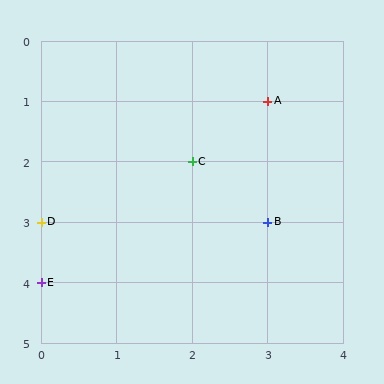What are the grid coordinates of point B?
Point B is at grid coordinates (3, 3).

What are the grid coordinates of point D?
Point D is at grid coordinates (0, 3).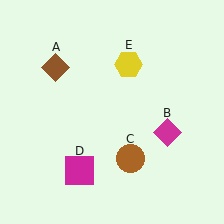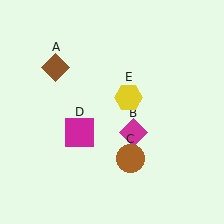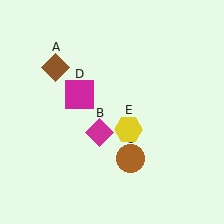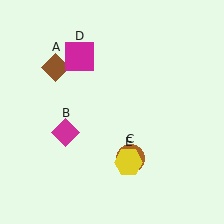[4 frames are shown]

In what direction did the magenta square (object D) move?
The magenta square (object D) moved up.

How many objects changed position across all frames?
3 objects changed position: magenta diamond (object B), magenta square (object D), yellow hexagon (object E).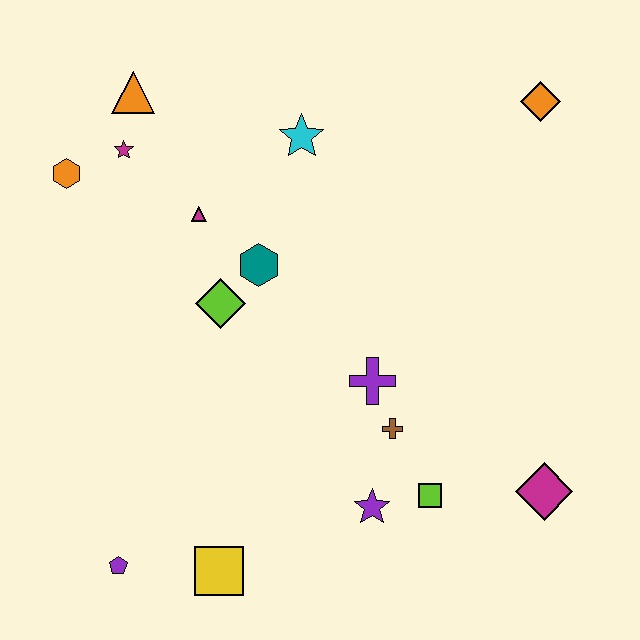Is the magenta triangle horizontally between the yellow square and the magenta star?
Yes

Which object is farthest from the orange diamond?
The purple pentagon is farthest from the orange diamond.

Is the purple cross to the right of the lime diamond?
Yes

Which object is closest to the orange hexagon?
The magenta star is closest to the orange hexagon.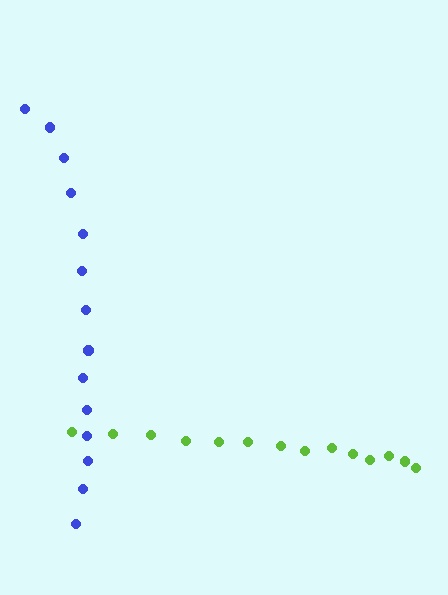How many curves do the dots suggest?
There are 2 distinct paths.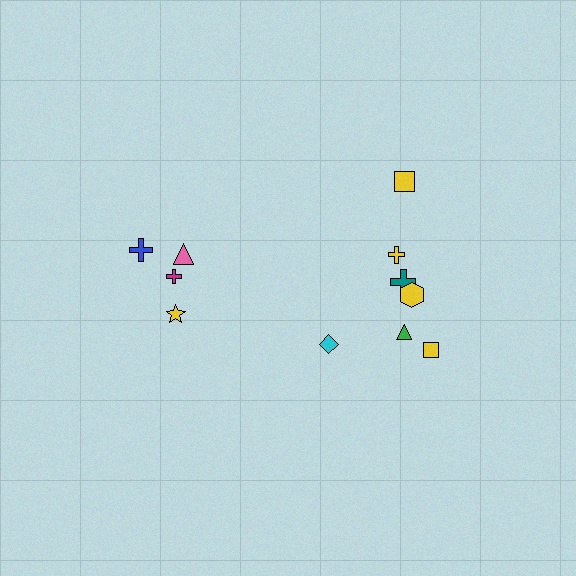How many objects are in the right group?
There are 7 objects.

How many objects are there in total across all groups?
There are 11 objects.